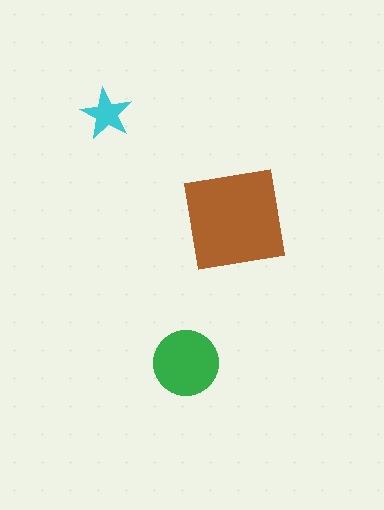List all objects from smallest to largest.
The cyan star, the green circle, the brown square.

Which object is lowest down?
The green circle is bottommost.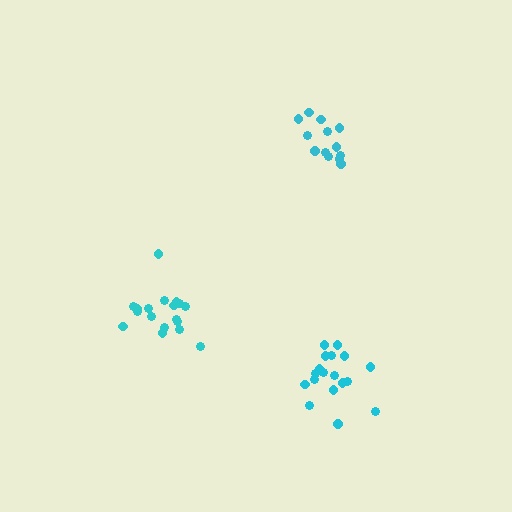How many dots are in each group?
Group 1: 18 dots, Group 2: 18 dots, Group 3: 13 dots (49 total).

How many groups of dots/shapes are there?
There are 3 groups.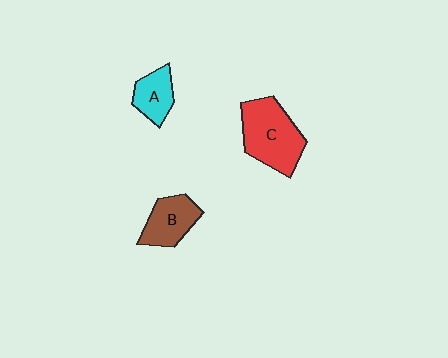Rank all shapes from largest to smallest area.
From largest to smallest: C (red), B (brown), A (cyan).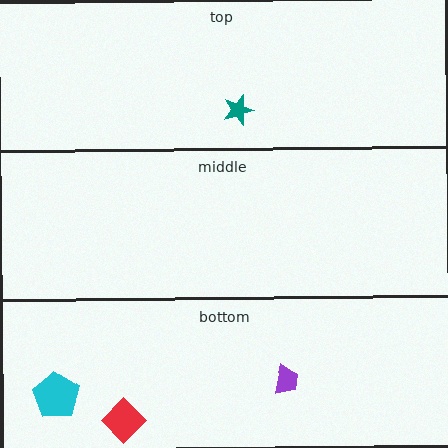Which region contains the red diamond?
The bottom region.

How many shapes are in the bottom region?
3.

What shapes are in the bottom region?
The red diamond, the cyan pentagon, the purple trapezoid.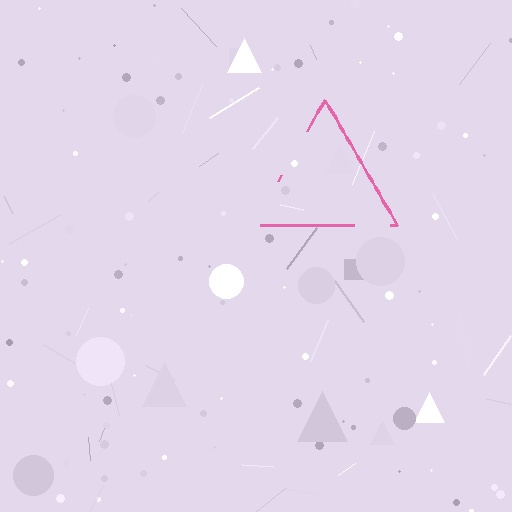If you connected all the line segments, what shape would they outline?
They would outline a triangle.